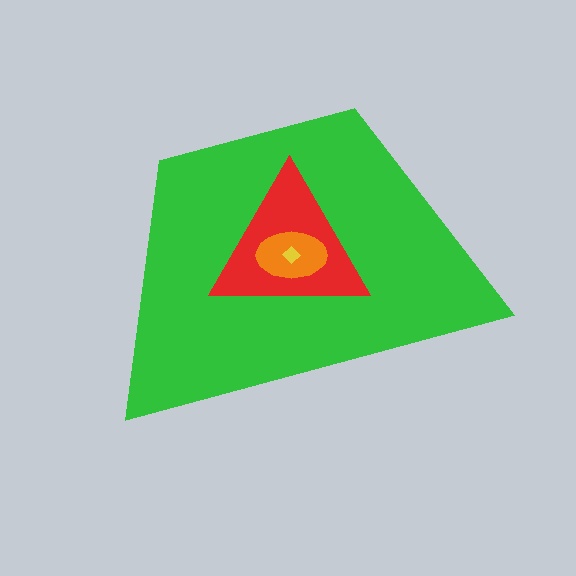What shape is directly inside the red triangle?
The orange ellipse.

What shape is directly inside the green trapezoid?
The red triangle.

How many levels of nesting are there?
4.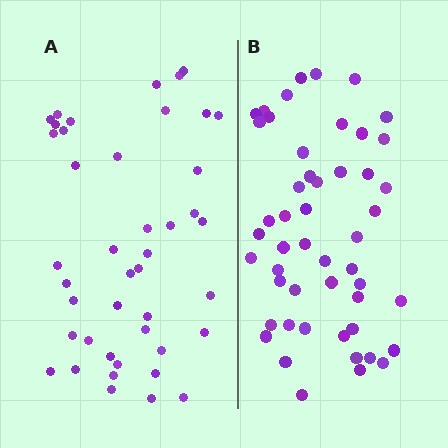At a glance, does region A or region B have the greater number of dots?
Region B (the right region) has more dots.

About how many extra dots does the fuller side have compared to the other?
Region B has roughly 8 or so more dots than region A.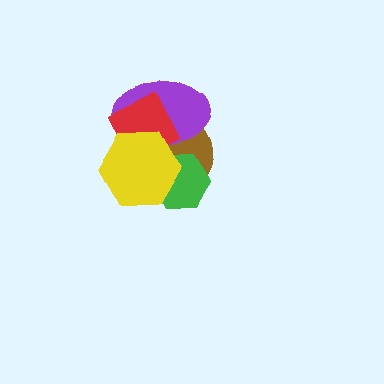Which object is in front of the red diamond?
The yellow hexagon is in front of the red diamond.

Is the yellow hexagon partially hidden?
No, no other shape covers it.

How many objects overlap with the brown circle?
4 objects overlap with the brown circle.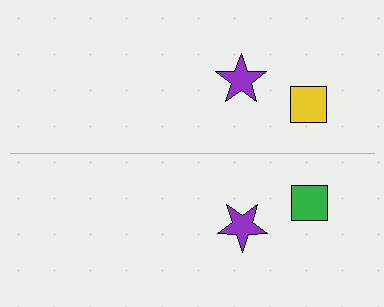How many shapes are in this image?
There are 4 shapes in this image.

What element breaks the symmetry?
The green square on the bottom side breaks the symmetry — its mirror counterpart is yellow.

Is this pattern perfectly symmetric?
No, the pattern is not perfectly symmetric. The green square on the bottom side breaks the symmetry — its mirror counterpart is yellow.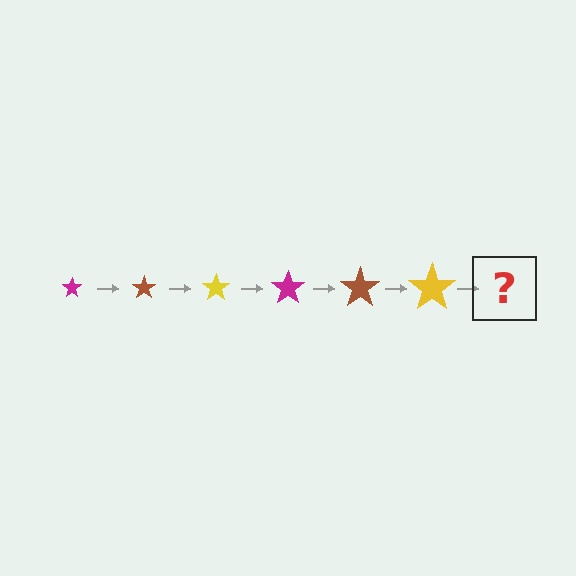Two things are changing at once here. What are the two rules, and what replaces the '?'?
The two rules are that the star grows larger each step and the color cycles through magenta, brown, and yellow. The '?' should be a magenta star, larger than the previous one.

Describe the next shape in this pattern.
It should be a magenta star, larger than the previous one.